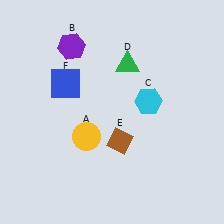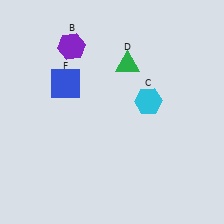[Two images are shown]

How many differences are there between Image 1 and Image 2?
There are 2 differences between the two images.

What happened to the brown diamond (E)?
The brown diamond (E) was removed in Image 2. It was in the bottom-right area of Image 1.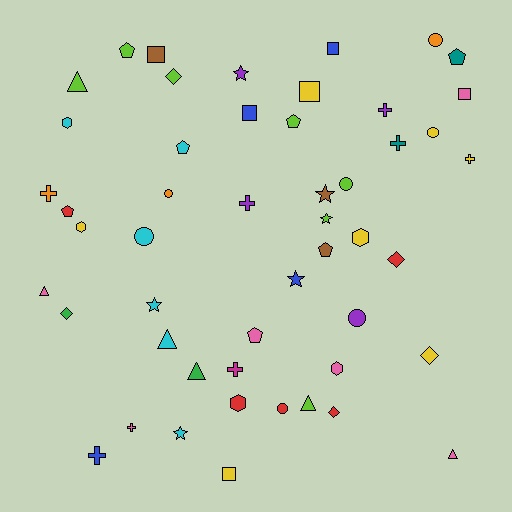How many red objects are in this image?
There are 5 red objects.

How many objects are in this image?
There are 50 objects.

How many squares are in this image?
There are 6 squares.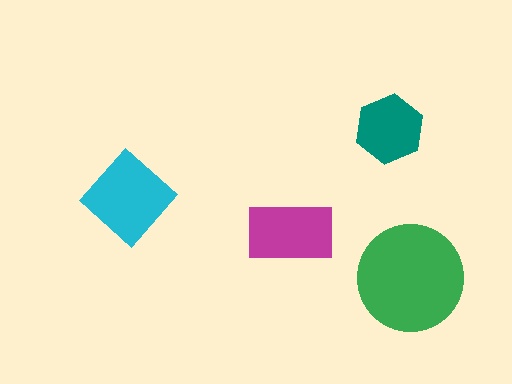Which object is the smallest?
The teal hexagon.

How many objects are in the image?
There are 4 objects in the image.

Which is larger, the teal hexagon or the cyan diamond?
The cyan diamond.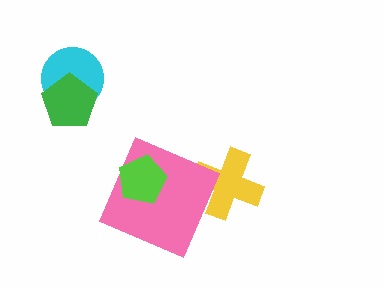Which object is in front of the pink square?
The lime pentagon is in front of the pink square.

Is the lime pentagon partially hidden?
No, no other shape covers it.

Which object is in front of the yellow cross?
The pink square is in front of the yellow cross.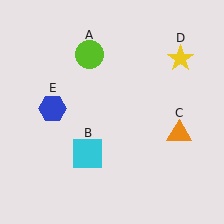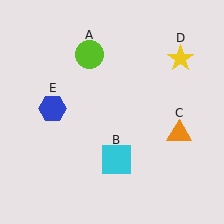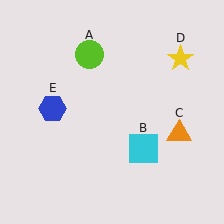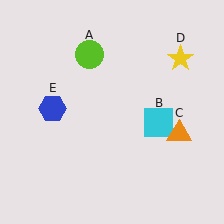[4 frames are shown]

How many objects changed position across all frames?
1 object changed position: cyan square (object B).